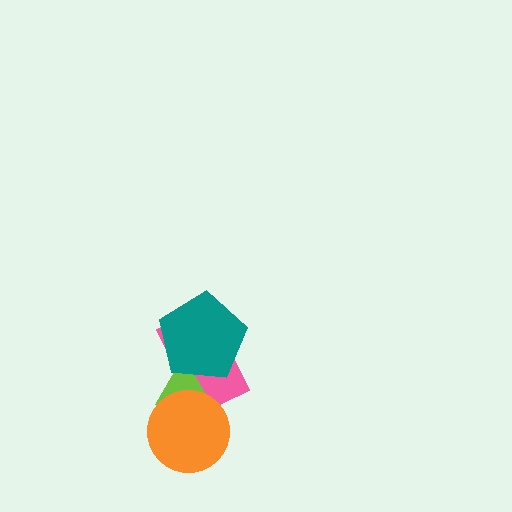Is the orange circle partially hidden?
No, no other shape covers it.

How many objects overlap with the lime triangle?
3 objects overlap with the lime triangle.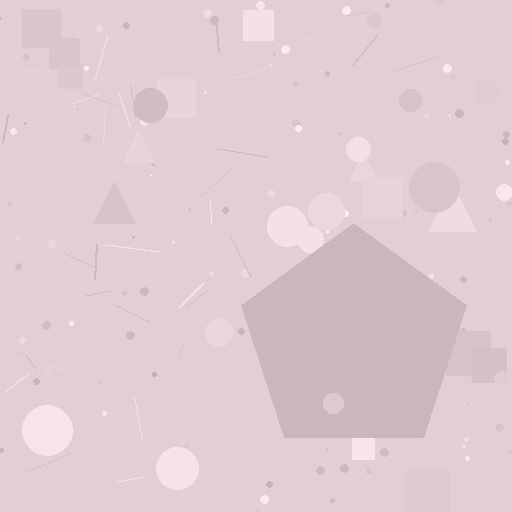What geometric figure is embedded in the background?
A pentagon is embedded in the background.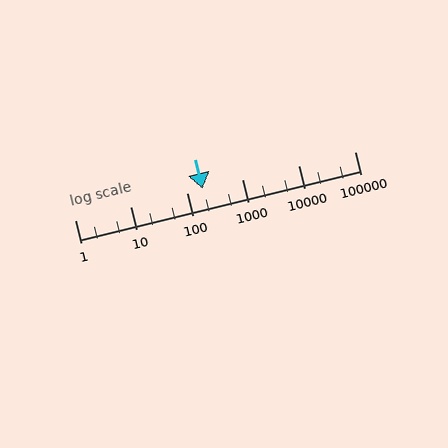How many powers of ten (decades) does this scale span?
The scale spans 5 decades, from 1 to 100000.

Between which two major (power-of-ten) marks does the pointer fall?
The pointer is between 100 and 1000.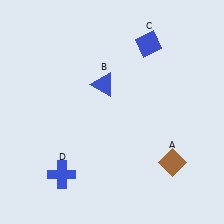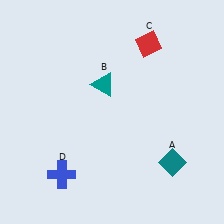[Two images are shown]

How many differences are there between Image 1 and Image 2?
There are 3 differences between the two images.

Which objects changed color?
A changed from brown to teal. B changed from blue to teal. C changed from blue to red.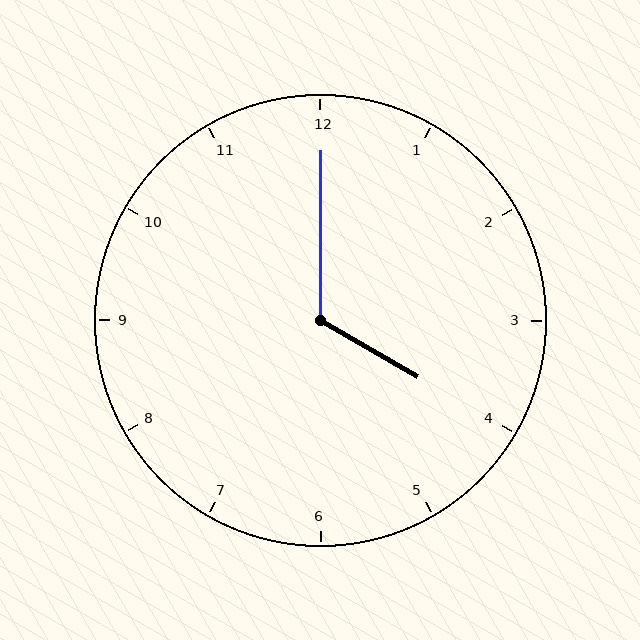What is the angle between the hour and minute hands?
Approximately 120 degrees.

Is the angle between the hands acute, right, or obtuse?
It is obtuse.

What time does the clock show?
4:00.